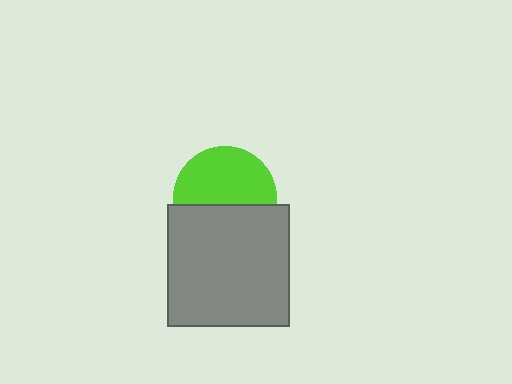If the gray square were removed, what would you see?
You would see the complete lime circle.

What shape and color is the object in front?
The object in front is a gray square.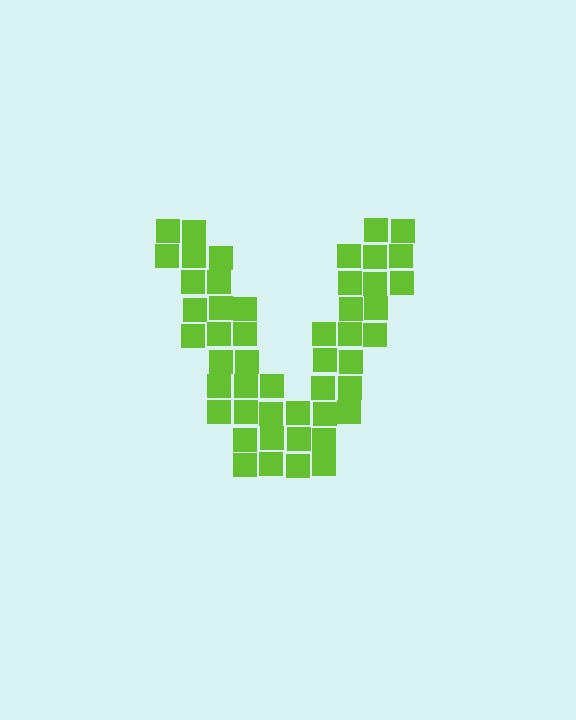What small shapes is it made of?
It is made of small squares.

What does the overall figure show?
The overall figure shows the letter V.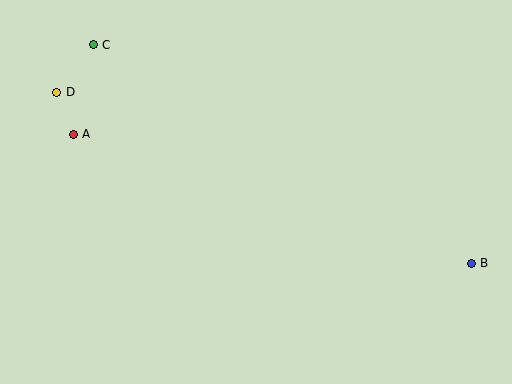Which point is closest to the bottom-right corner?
Point B is closest to the bottom-right corner.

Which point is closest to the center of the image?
Point A at (73, 134) is closest to the center.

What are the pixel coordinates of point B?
Point B is at (471, 263).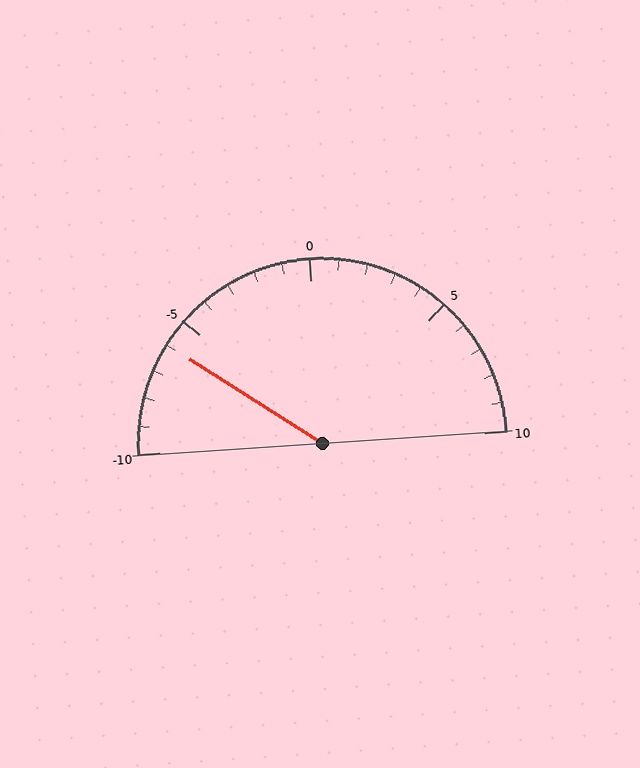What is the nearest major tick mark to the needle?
The nearest major tick mark is -5.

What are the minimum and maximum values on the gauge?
The gauge ranges from -10 to 10.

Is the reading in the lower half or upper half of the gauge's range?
The reading is in the lower half of the range (-10 to 10).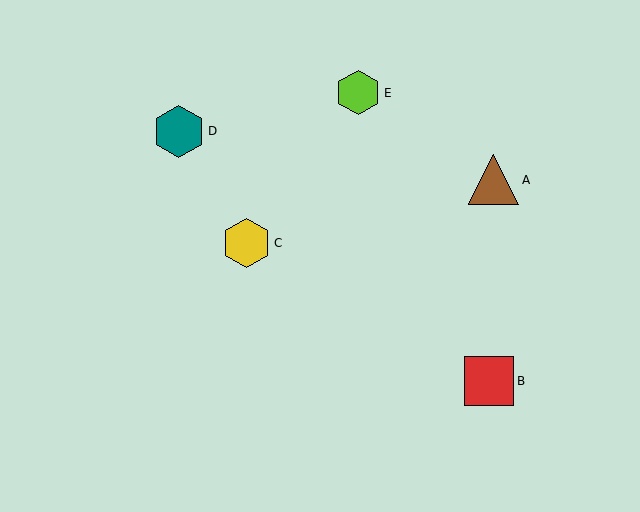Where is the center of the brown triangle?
The center of the brown triangle is at (493, 180).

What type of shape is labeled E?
Shape E is a lime hexagon.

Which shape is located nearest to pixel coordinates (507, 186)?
The brown triangle (labeled A) at (493, 180) is nearest to that location.